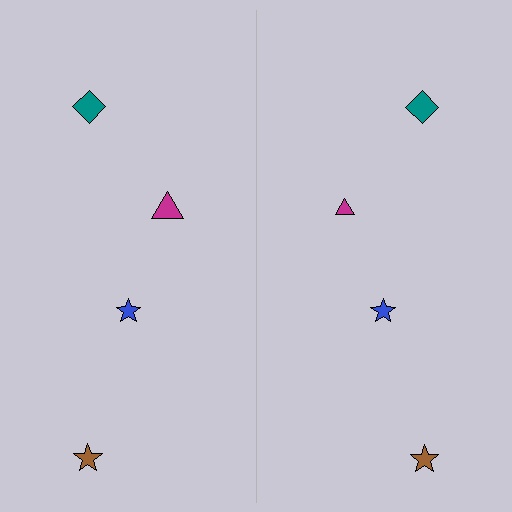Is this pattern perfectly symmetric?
No, the pattern is not perfectly symmetric. The magenta triangle on the right side has a different size than its mirror counterpart.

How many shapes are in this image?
There are 8 shapes in this image.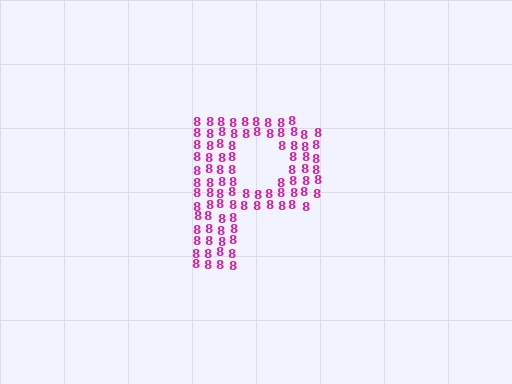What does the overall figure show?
The overall figure shows the letter P.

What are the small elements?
The small elements are digit 8's.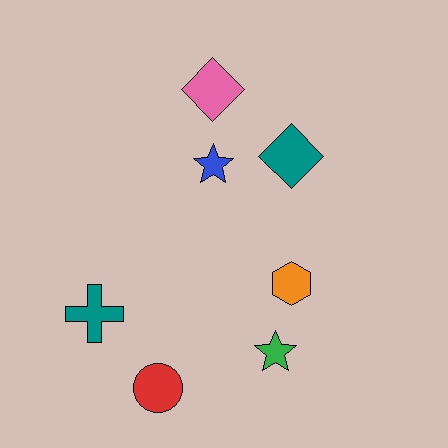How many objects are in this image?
There are 7 objects.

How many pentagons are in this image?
There are no pentagons.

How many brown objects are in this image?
There are no brown objects.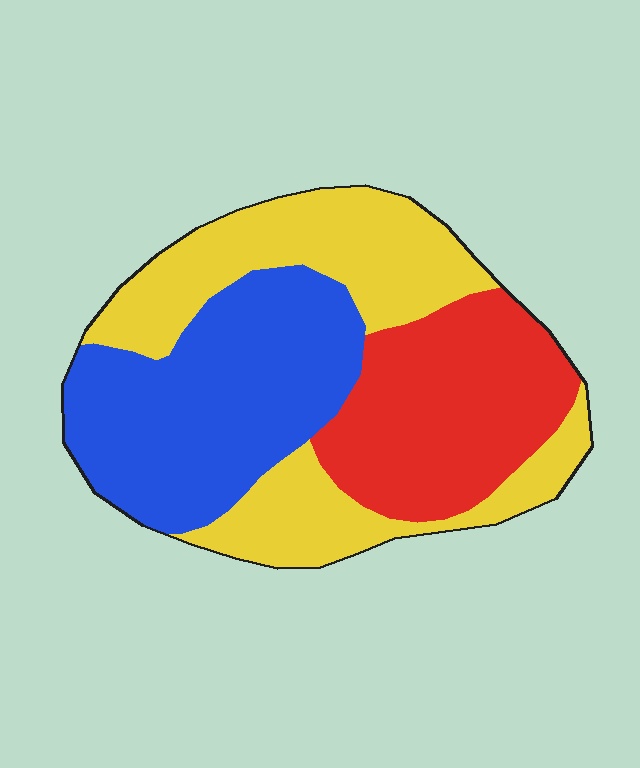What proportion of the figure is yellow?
Yellow takes up about three eighths (3/8) of the figure.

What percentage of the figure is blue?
Blue covers roughly 35% of the figure.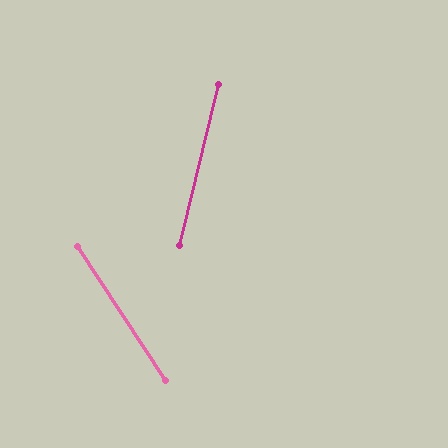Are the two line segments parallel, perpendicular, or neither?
Neither parallel nor perpendicular — they differ by about 47°.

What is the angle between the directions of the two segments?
Approximately 47 degrees.